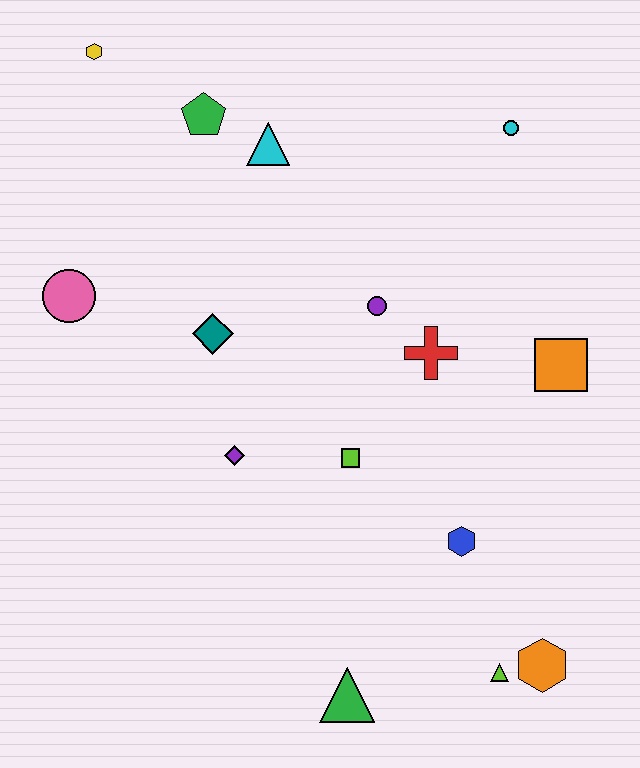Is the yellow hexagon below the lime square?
No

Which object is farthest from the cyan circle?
The green triangle is farthest from the cyan circle.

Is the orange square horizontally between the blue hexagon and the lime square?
No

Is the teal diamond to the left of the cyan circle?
Yes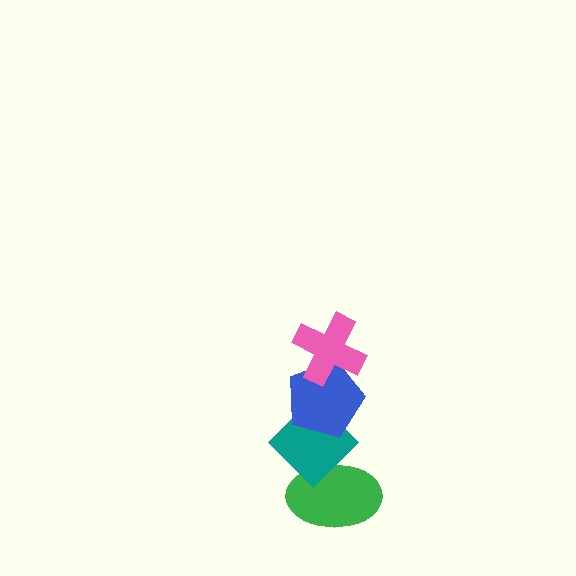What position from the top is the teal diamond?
The teal diamond is 3rd from the top.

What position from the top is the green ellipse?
The green ellipse is 4th from the top.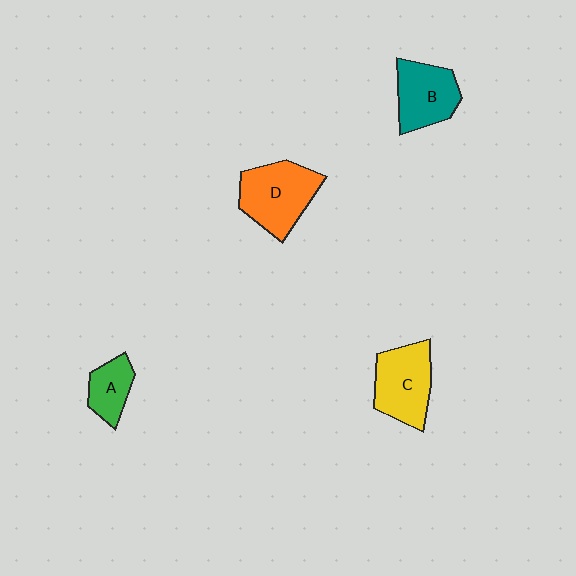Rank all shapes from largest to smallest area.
From largest to smallest: D (orange), C (yellow), B (teal), A (green).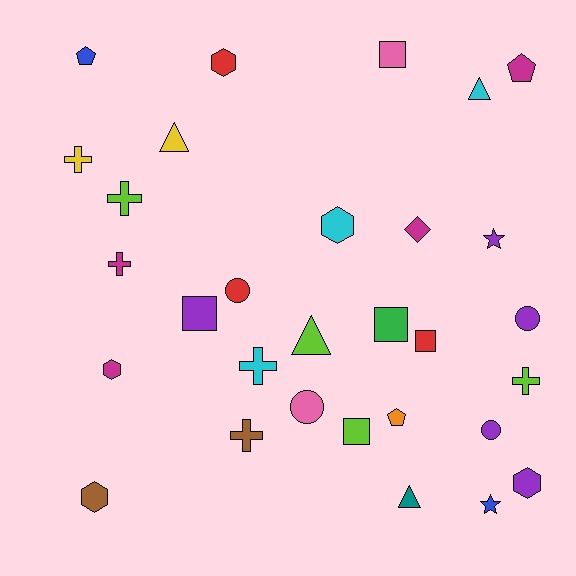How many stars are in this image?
There are 2 stars.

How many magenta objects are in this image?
There are 4 magenta objects.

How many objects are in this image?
There are 30 objects.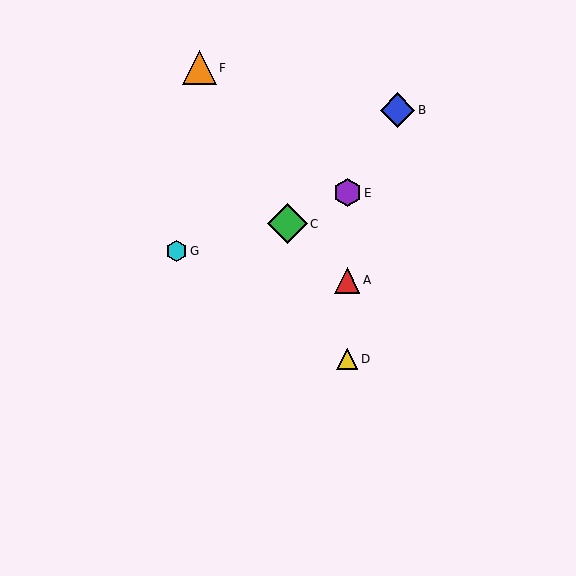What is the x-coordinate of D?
Object D is at x≈347.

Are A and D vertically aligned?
Yes, both are at x≈347.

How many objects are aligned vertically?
3 objects (A, D, E) are aligned vertically.